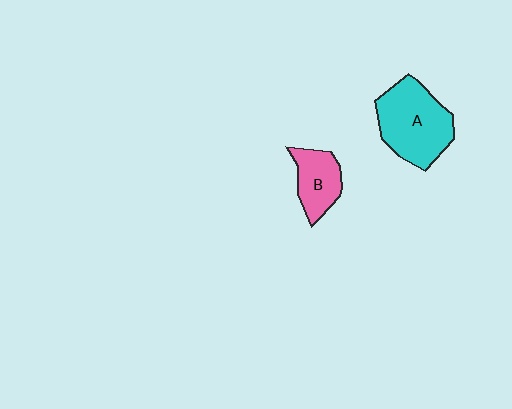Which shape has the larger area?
Shape A (cyan).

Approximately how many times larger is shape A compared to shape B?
Approximately 1.8 times.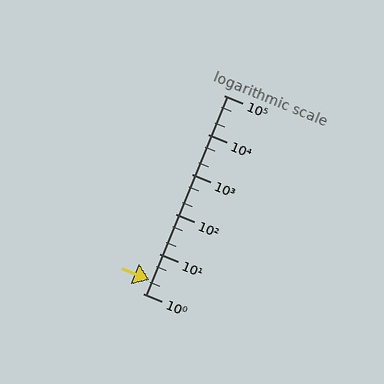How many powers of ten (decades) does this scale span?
The scale spans 5 decades, from 1 to 100000.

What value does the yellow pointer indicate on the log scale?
The pointer indicates approximately 2.2.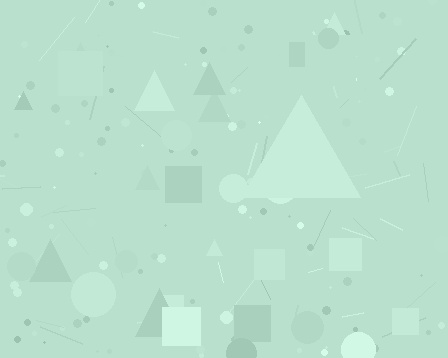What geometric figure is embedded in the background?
A triangle is embedded in the background.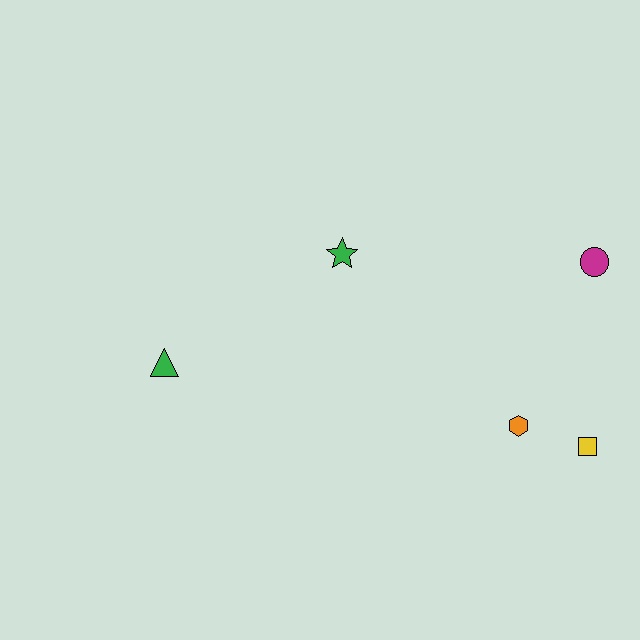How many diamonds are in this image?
There are no diamonds.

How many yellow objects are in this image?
There is 1 yellow object.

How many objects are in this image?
There are 5 objects.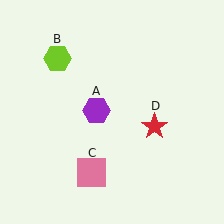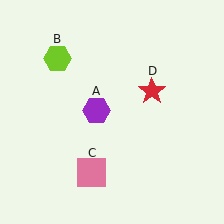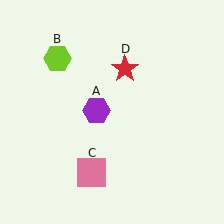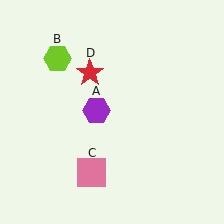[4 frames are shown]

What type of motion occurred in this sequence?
The red star (object D) rotated counterclockwise around the center of the scene.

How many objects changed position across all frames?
1 object changed position: red star (object D).